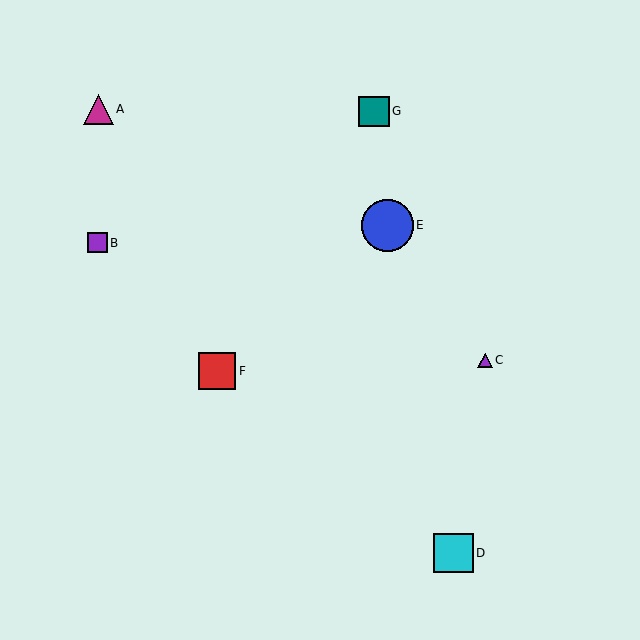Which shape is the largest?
The blue circle (labeled E) is the largest.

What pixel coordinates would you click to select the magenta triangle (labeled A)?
Click at (98, 109) to select the magenta triangle A.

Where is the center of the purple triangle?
The center of the purple triangle is at (485, 360).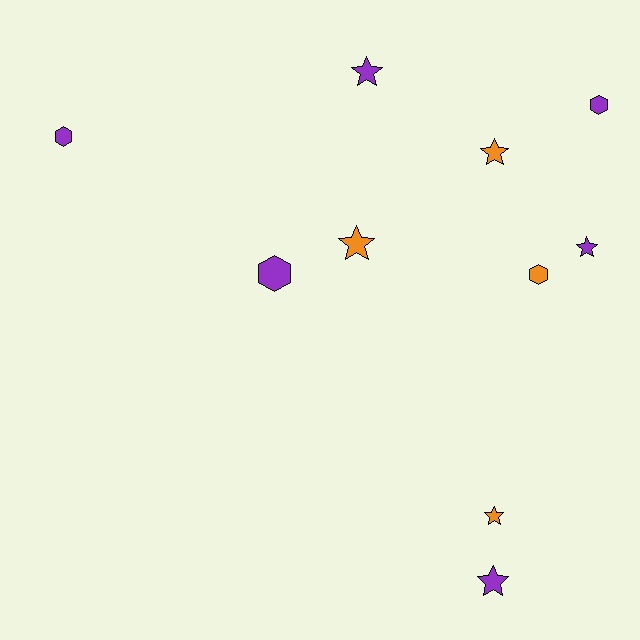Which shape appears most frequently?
Star, with 6 objects.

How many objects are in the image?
There are 10 objects.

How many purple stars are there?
There are 3 purple stars.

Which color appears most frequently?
Purple, with 6 objects.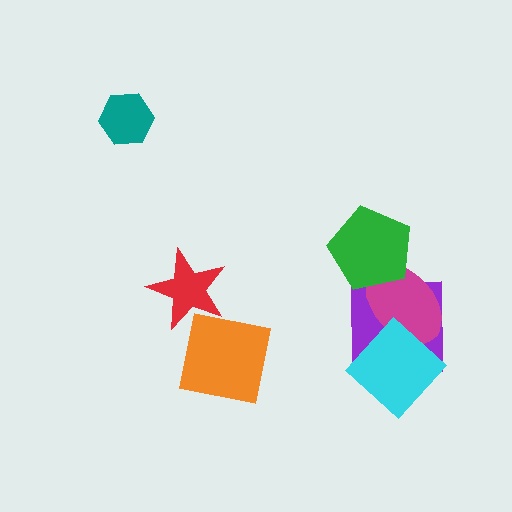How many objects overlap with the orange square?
0 objects overlap with the orange square.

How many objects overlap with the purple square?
2 objects overlap with the purple square.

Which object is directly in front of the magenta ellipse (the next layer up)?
The green pentagon is directly in front of the magenta ellipse.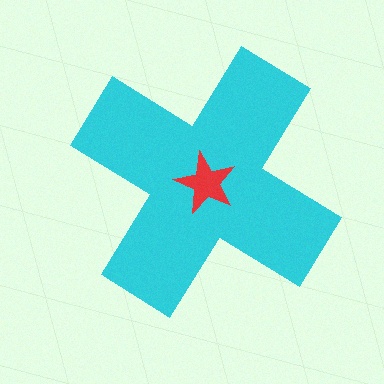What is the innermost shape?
The red star.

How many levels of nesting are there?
2.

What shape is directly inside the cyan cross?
The red star.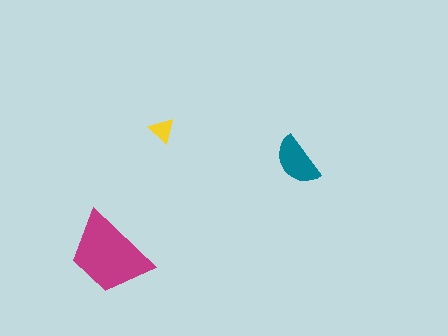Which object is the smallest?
The yellow triangle.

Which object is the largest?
The magenta trapezoid.